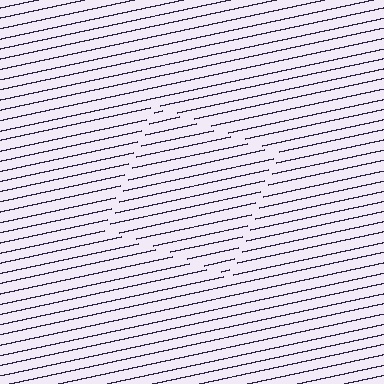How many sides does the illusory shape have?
4 sides — the line-ends trace a square.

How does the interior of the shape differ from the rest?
The interior of the shape contains the same grating, shifted by half a period — the contour is defined by the phase discontinuity where line-ends from the inner and outer gratings abut.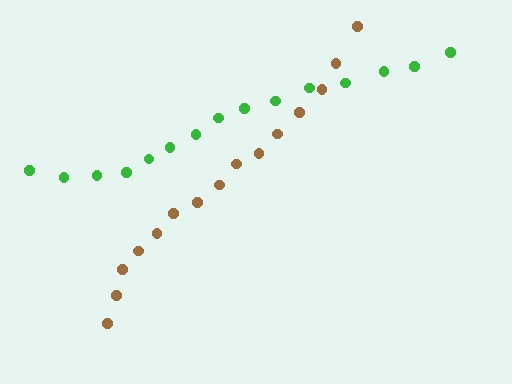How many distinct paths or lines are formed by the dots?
There are 2 distinct paths.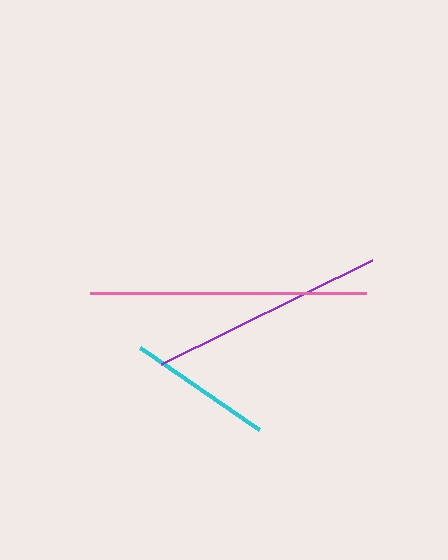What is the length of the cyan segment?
The cyan segment is approximately 145 pixels long.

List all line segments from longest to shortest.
From longest to shortest: pink, purple, cyan.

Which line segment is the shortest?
The cyan line is the shortest at approximately 145 pixels.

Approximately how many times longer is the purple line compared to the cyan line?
The purple line is approximately 1.6 times the length of the cyan line.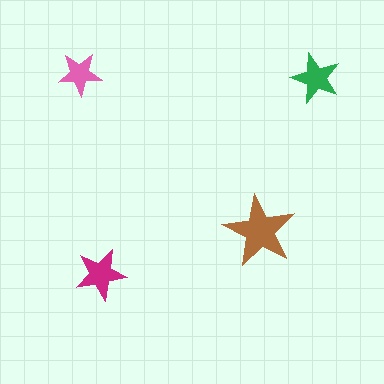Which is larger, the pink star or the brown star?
The brown one.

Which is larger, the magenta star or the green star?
The magenta one.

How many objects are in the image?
There are 4 objects in the image.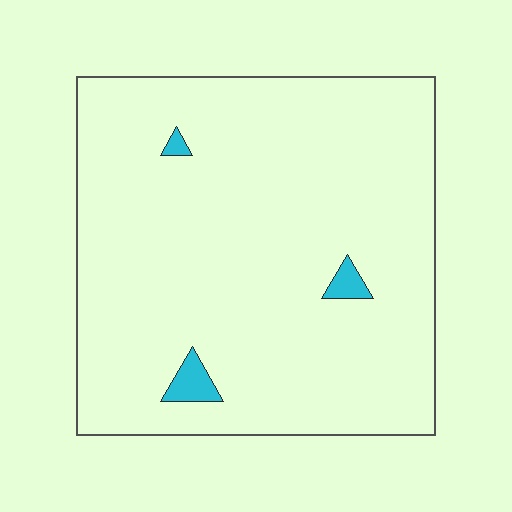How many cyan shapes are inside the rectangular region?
3.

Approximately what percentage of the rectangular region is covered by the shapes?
Approximately 5%.